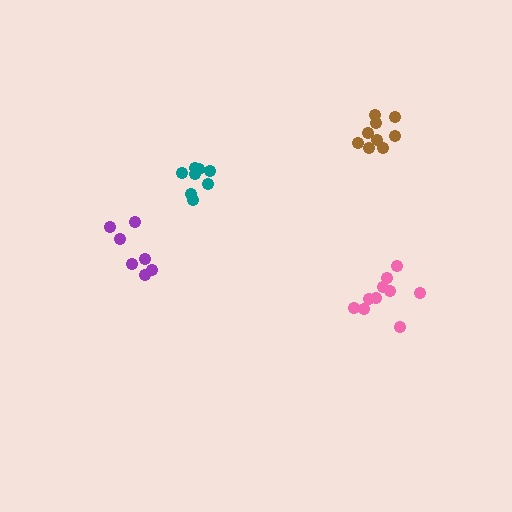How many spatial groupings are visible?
There are 4 spatial groupings.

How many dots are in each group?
Group 1: 10 dots, Group 2: 9 dots, Group 3: 8 dots, Group 4: 7 dots (34 total).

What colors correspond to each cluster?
The clusters are colored: pink, brown, teal, purple.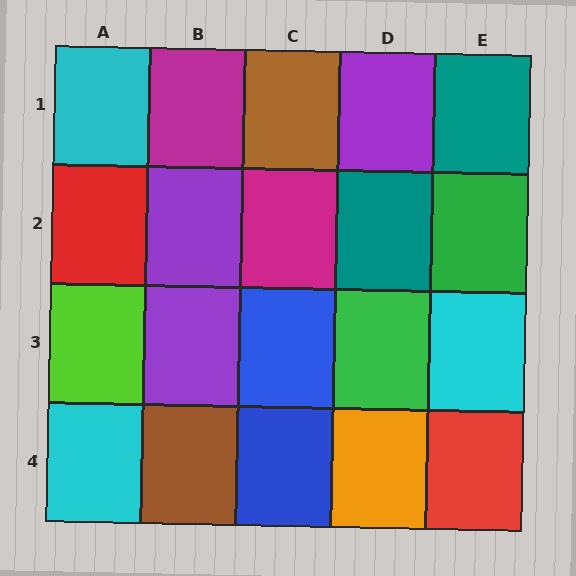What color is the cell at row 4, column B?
Brown.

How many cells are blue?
2 cells are blue.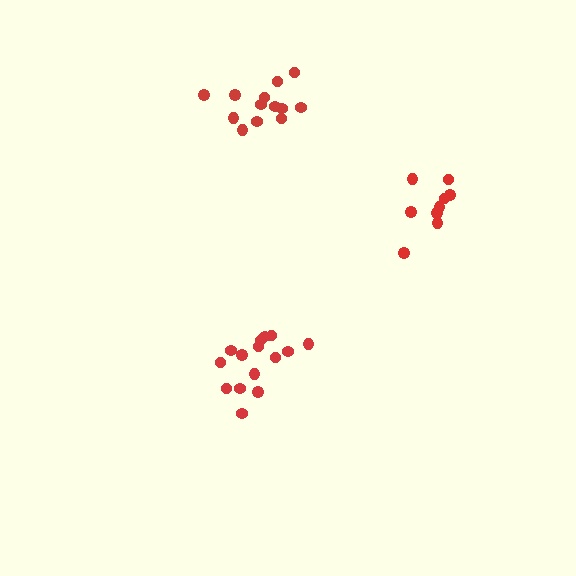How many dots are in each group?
Group 1: 15 dots, Group 2: 13 dots, Group 3: 9 dots (37 total).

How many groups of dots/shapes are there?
There are 3 groups.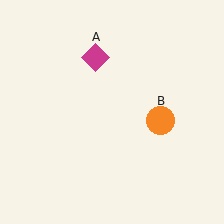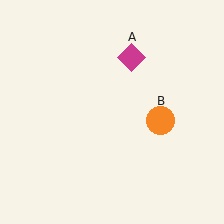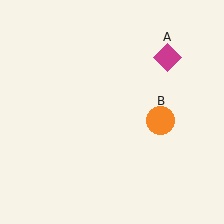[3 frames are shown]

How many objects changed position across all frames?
1 object changed position: magenta diamond (object A).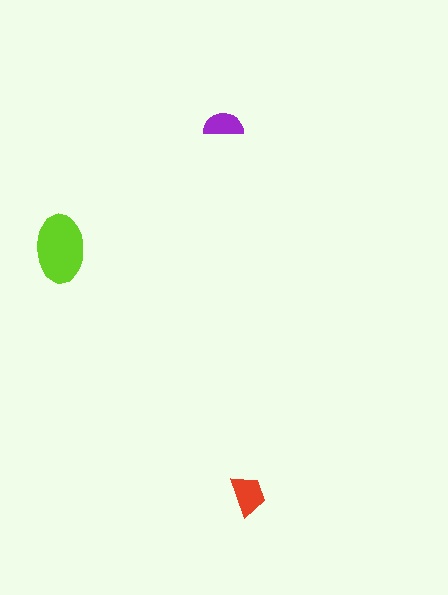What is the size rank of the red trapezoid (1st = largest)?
2nd.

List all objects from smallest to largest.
The purple semicircle, the red trapezoid, the lime ellipse.